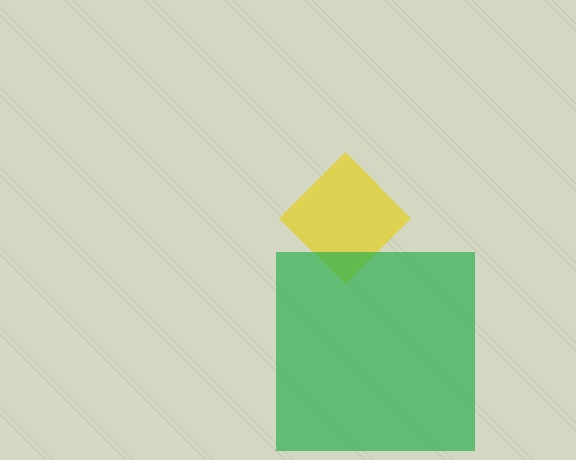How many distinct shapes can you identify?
There are 2 distinct shapes: a yellow diamond, a green square.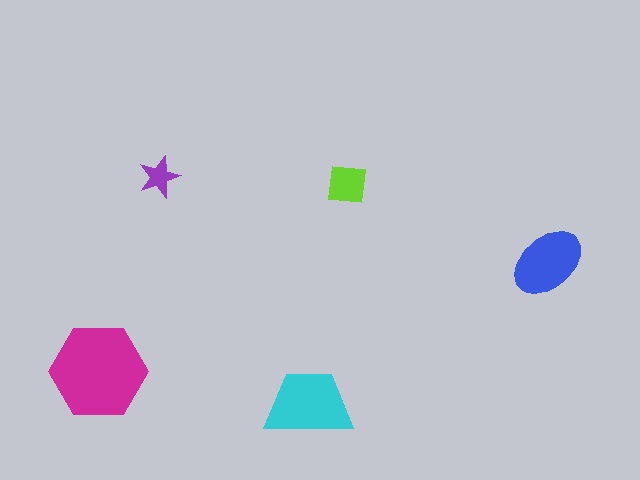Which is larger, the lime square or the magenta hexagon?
The magenta hexagon.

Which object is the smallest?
The purple star.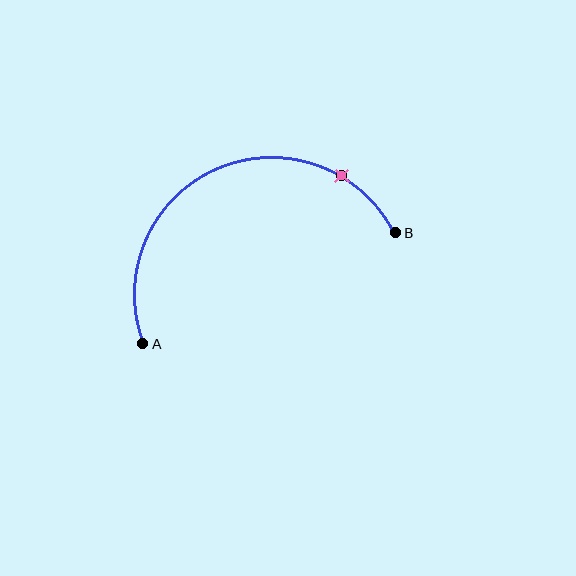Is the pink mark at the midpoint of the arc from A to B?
No. The pink mark lies on the arc but is closer to endpoint B. The arc midpoint would be at the point on the curve equidistant along the arc from both A and B.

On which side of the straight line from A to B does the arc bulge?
The arc bulges above the straight line connecting A and B.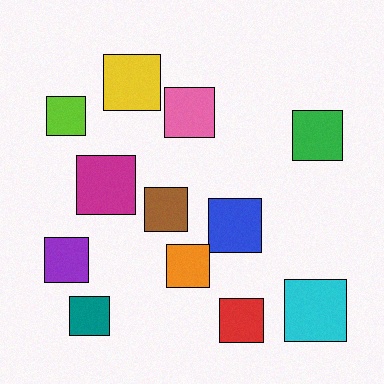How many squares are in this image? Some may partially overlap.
There are 12 squares.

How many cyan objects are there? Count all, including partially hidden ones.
There is 1 cyan object.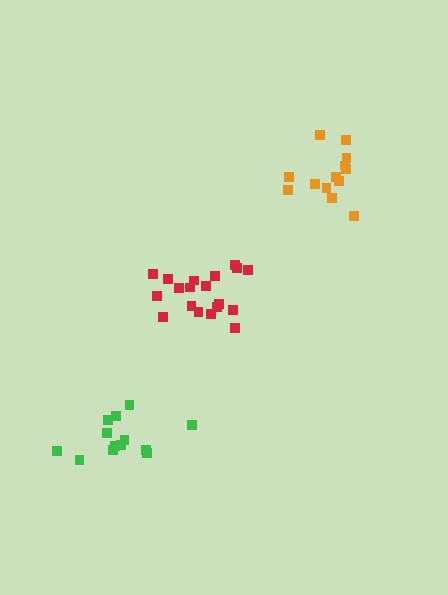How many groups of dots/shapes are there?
There are 3 groups.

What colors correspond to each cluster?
The clusters are colored: orange, red, green.